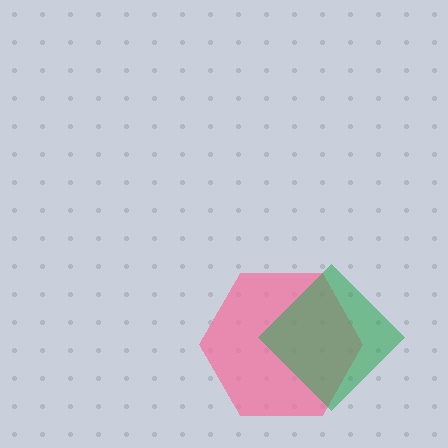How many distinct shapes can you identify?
There are 2 distinct shapes: a pink hexagon, a green diamond.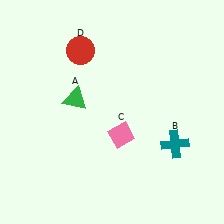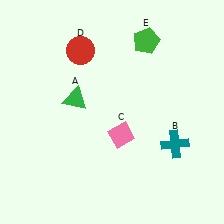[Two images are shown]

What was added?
A green pentagon (E) was added in Image 2.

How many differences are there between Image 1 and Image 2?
There is 1 difference between the two images.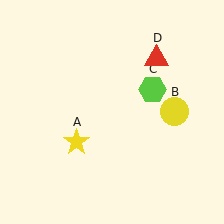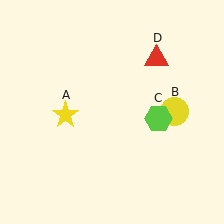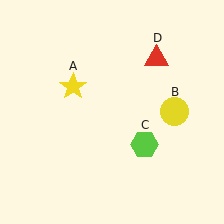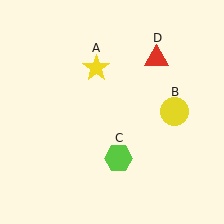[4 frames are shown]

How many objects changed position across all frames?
2 objects changed position: yellow star (object A), lime hexagon (object C).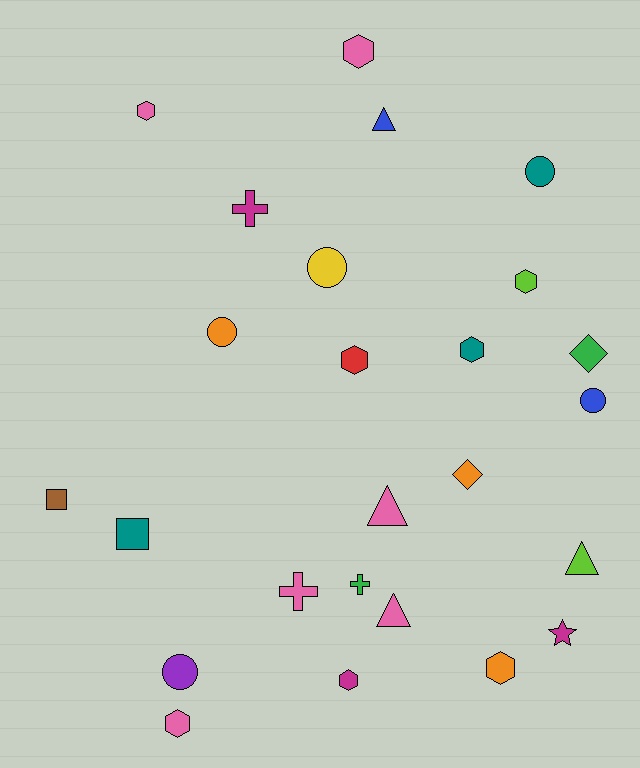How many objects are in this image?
There are 25 objects.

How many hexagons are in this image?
There are 8 hexagons.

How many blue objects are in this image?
There are 2 blue objects.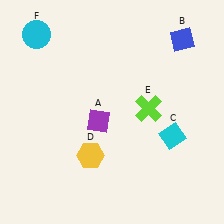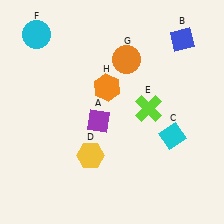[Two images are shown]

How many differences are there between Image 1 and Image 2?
There are 2 differences between the two images.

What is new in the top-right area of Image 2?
An orange circle (G) was added in the top-right area of Image 2.